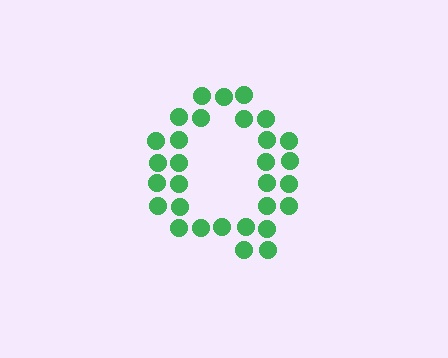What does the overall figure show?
The overall figure shows the letter Q.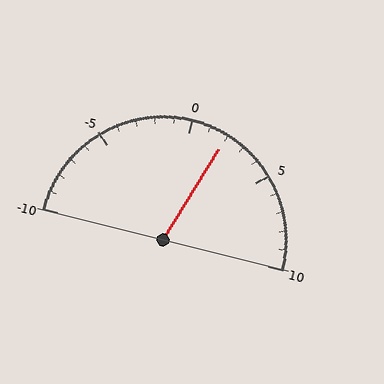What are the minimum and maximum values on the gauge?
The gauge ranges from -10 to 10.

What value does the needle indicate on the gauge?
The needle indicates approximately 2.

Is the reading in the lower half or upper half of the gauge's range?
The reading is in the upper half of the range (-10 to 10).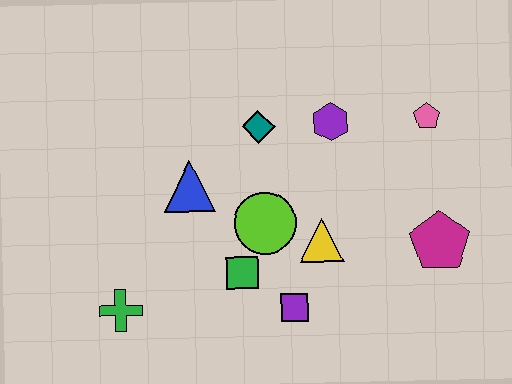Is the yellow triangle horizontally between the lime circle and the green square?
No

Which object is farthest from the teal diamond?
The green cross is farthest from the teal diamond.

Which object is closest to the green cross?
The green square is closest to the green cross.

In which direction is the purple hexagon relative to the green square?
The purple hexagon is above the green square.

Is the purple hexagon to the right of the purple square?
Yes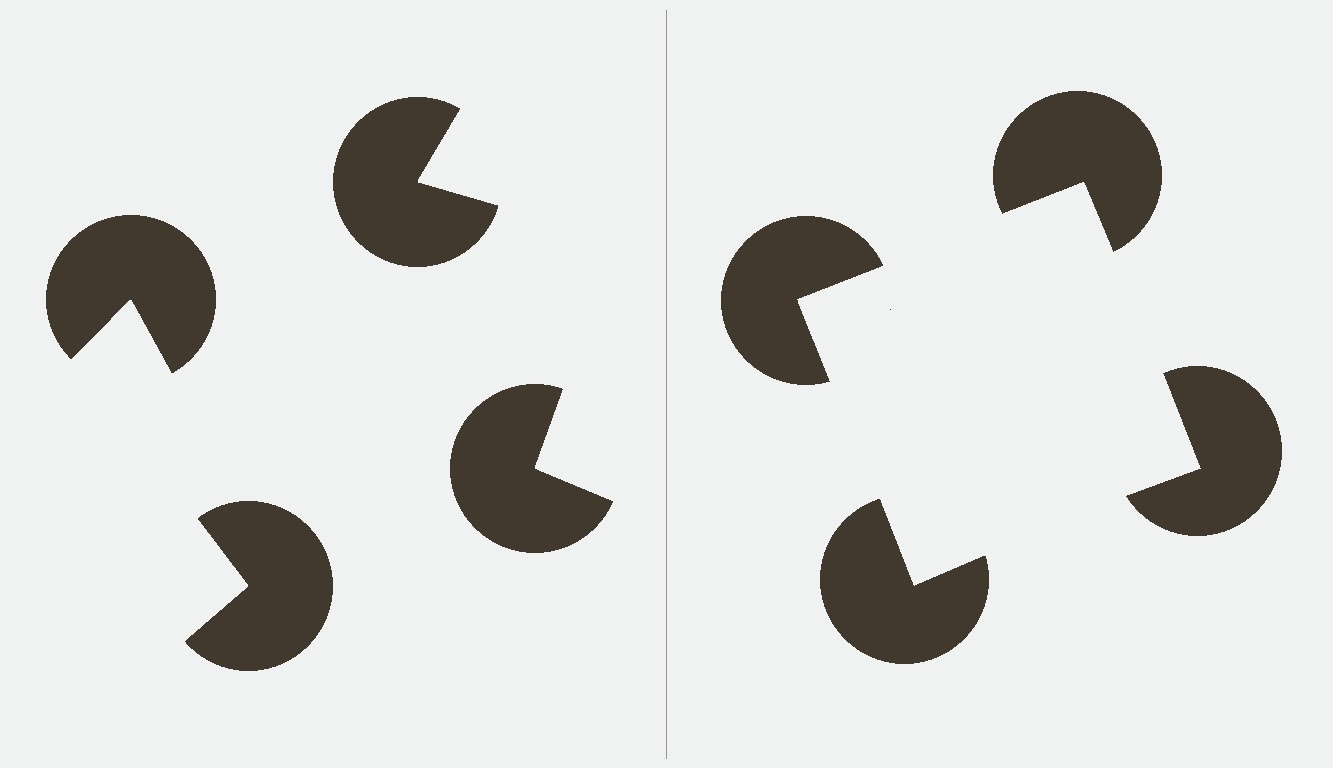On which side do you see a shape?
An illusory square appears on the right side. On the left side the wedge cuts are rotated, so no coherent shape forms.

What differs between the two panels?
The pac-man discs are positioned identically on both sides; only the wedge orientations differ. On the right they align to a square; on the left they are misaligned.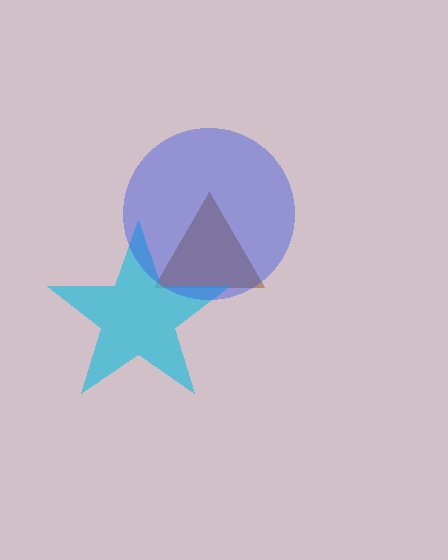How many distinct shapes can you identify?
There are 3 distinct shapes: a brown triangle, a cyan star, a blue circle.